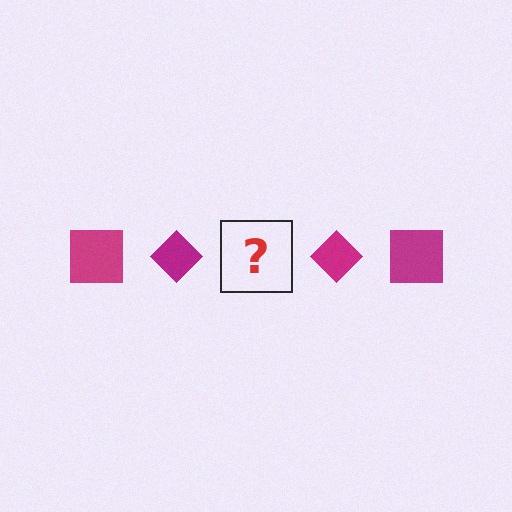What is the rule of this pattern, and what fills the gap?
The rule is that the pattern cycles through square, diamond shapes in magenta. The gap should be filled with a magenta square.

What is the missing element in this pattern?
The missing element is a magenta square.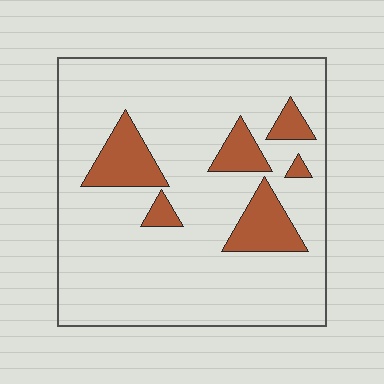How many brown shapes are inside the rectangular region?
6.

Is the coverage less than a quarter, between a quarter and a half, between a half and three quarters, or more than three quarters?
Less than a quarter.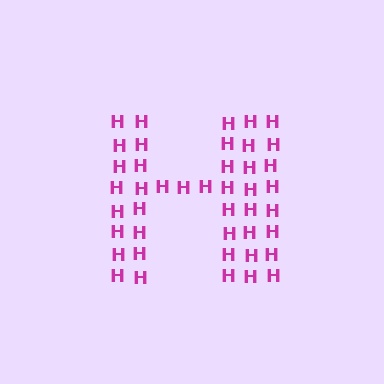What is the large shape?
The large shape is the letter H.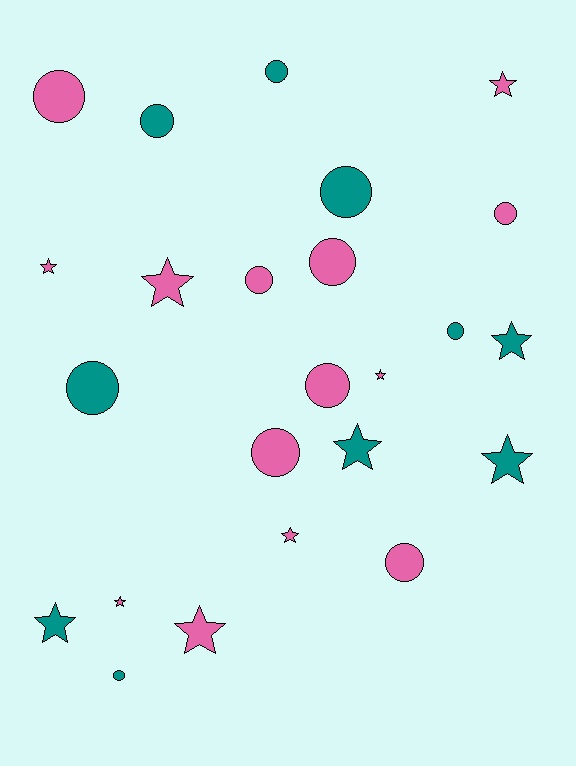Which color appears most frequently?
Pink, with 14 objects.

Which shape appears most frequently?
Circle, with 13 objects.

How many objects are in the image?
There are 24 objects.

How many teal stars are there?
There are 4 teal stars.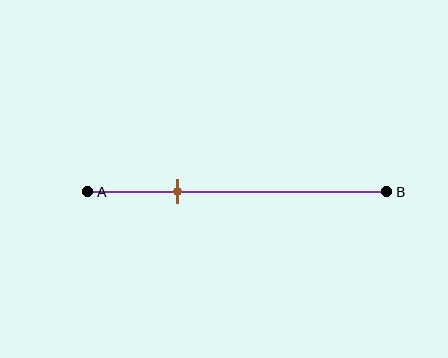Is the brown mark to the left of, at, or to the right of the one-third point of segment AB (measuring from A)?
The brown mark is to the left of the one-third point of segment AB.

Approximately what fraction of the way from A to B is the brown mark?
The brown mark is approximately 30% of the way from A to B.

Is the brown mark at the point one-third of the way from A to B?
No, the mark is at about 30% from A, not at the 33% one-third point.